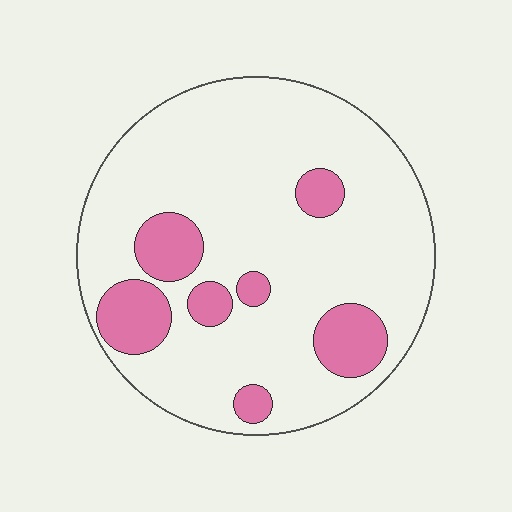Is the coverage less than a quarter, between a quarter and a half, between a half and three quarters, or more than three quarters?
Less than a quarter.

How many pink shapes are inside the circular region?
7.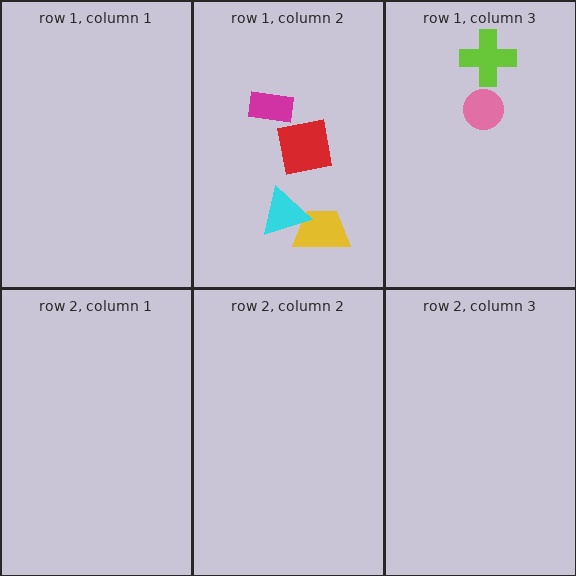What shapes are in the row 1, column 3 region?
The pink circle, the lime cross.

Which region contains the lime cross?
The row 1, column 3 region.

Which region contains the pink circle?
The row 1, column 3 region.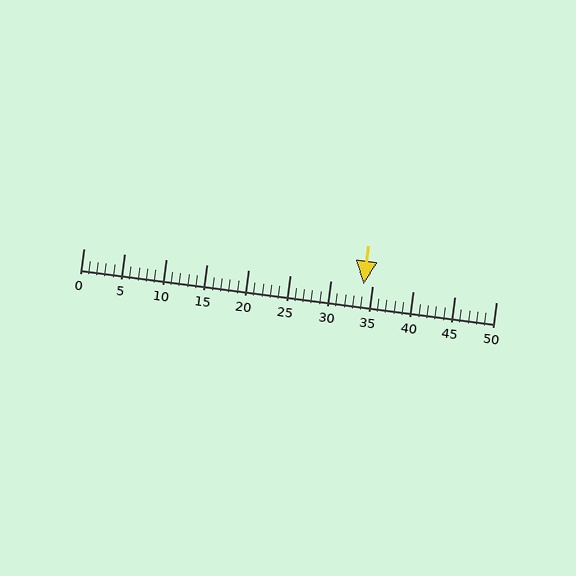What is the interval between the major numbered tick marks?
The major tick marks are spaced 5 units apart.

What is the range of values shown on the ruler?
The ruler shows values from 0 to 50.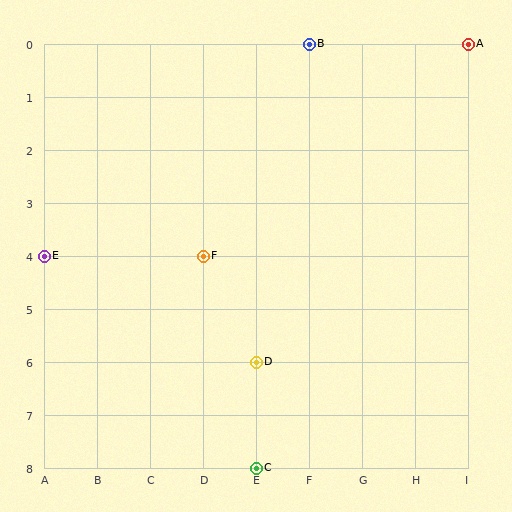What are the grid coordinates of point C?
Point C is at grid coordinates (E, 8).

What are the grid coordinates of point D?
Point D is at grid coordinates (E, 6).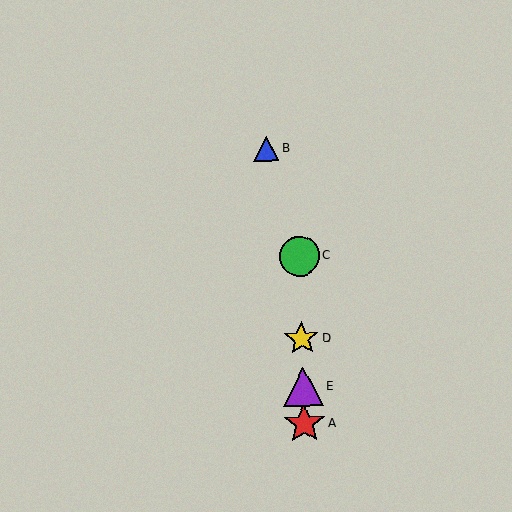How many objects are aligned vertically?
4 objects (A, C, D, E) are aligned vertically.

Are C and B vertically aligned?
No, C is at x≈299 and B is at x≈266.